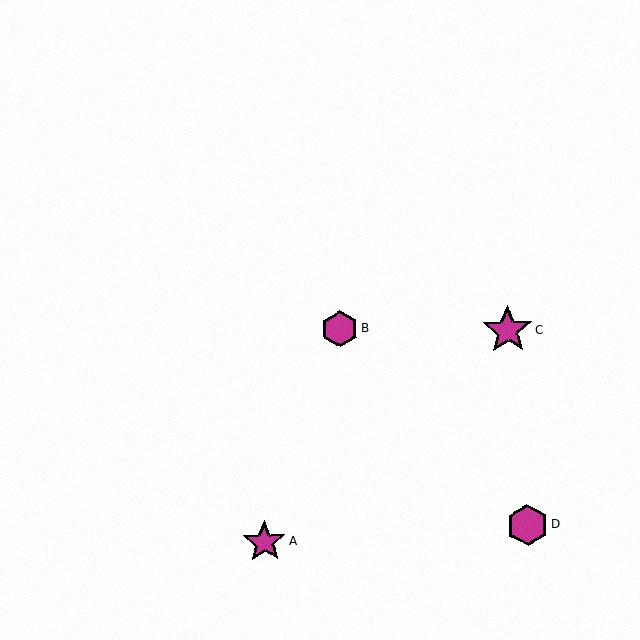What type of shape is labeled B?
Shape B is a magenta hexagon.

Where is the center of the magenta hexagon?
The center of the magenta hexagon is at (527, 525).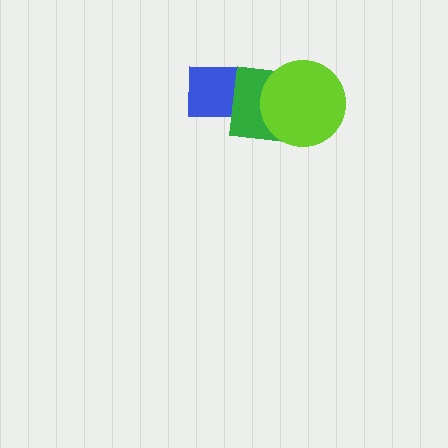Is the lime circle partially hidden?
No, no other shape covers it.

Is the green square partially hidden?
Yes, it is partially covered by another shape.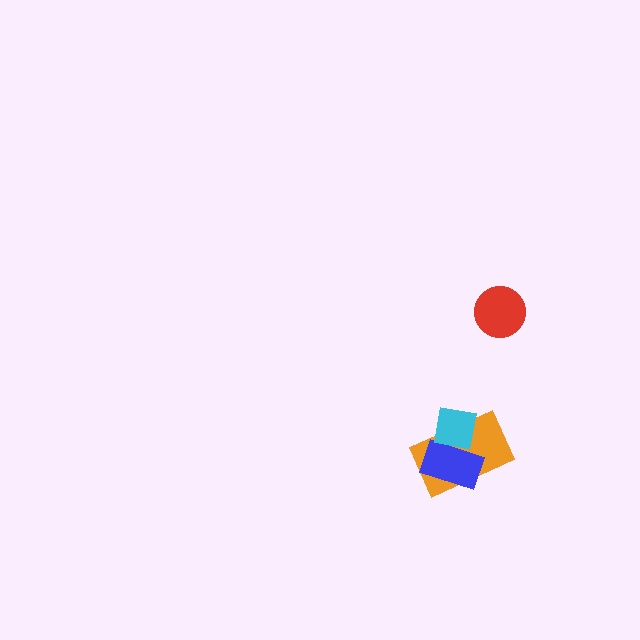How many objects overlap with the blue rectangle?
2 objects overlap with the blue rectangle.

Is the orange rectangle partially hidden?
Yes, it is partially covered by another shape.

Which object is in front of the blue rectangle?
The cyan square is in front of the blue rectangle.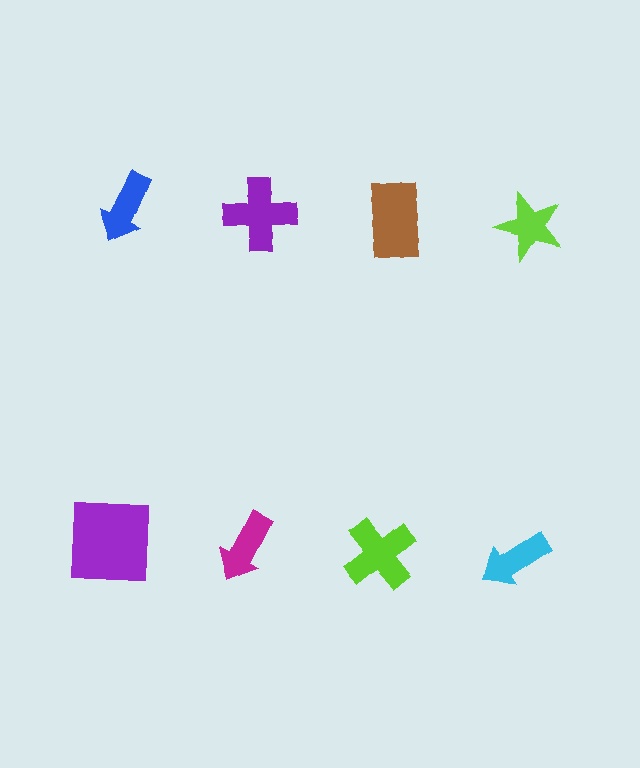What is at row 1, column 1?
A blue arrow.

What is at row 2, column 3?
A lime cross.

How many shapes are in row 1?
4 shapes.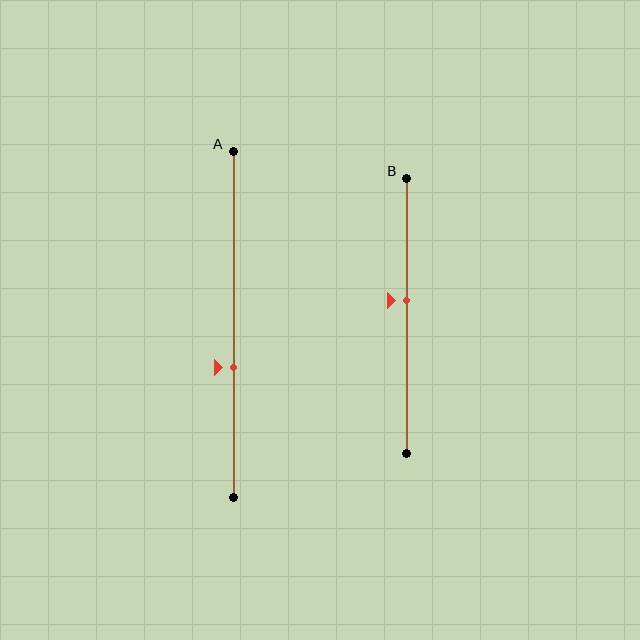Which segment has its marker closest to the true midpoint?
Segment B has its marker closest to the true midpoint.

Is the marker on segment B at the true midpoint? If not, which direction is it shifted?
No, the marker on segment B is shifted upward by about 6% of the segment length.